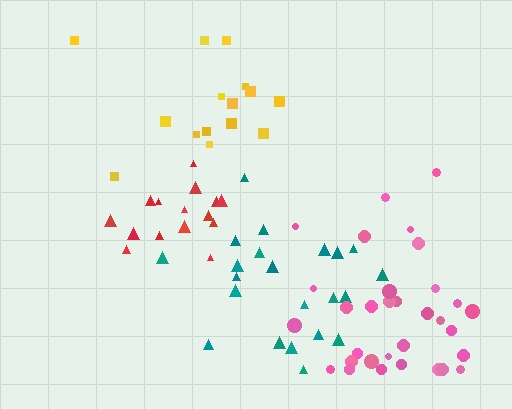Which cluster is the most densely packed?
Red.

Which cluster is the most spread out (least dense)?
Yellow.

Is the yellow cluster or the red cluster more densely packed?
Red.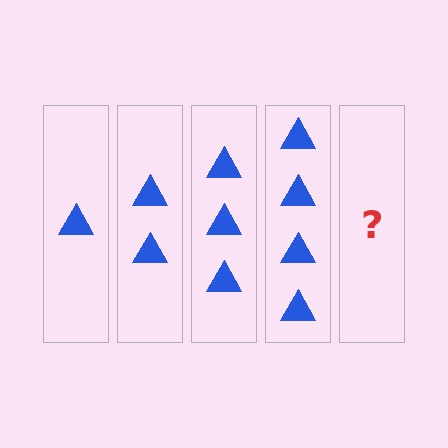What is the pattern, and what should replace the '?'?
The pattern is that each step adds one more triangle. The '?' should be 5 triangles.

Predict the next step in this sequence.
The next step is 5 triangles.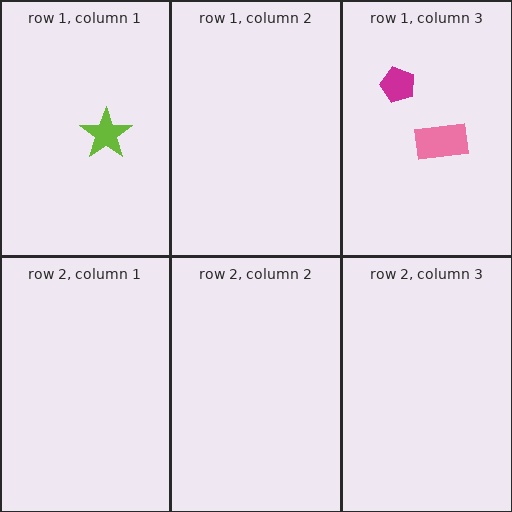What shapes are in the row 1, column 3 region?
The pink rectangle, the magenta pentagon.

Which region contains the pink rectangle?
The row 1, column 3 region.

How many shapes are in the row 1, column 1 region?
1.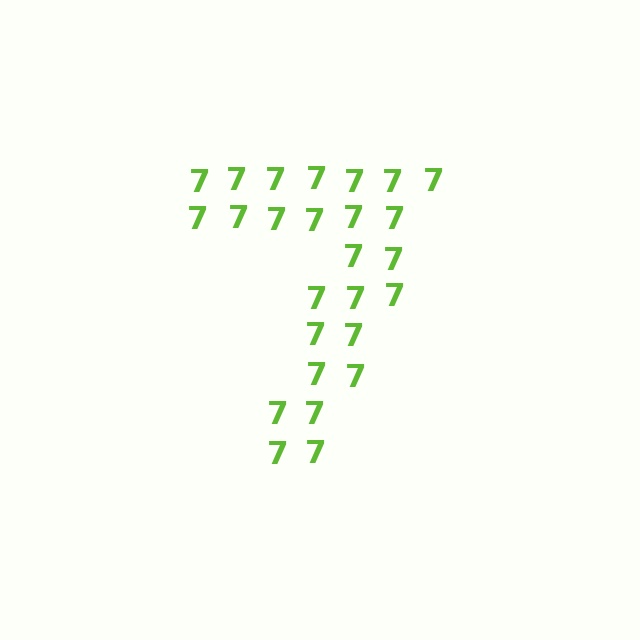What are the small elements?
The small elements are digit 7's.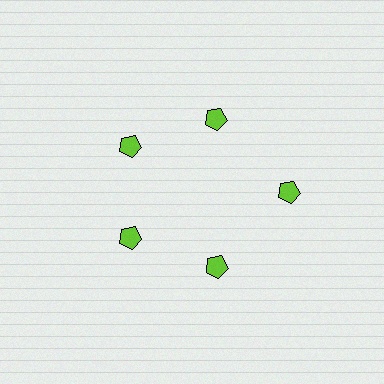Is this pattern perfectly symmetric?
No. The 5 lime pentagons are arranged in a ring, but one element near the 3 o'clock position is pushed outward from the center, breaking the 5-fold rotational symmetry.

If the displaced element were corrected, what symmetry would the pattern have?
It would have 5-fold rotational symmetry — the pattern would map onto itself every 72 degrees.